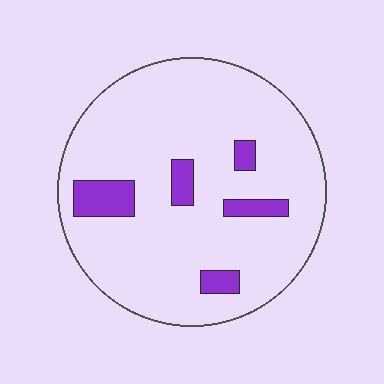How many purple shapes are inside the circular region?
5.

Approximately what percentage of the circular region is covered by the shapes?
Approximately 10%.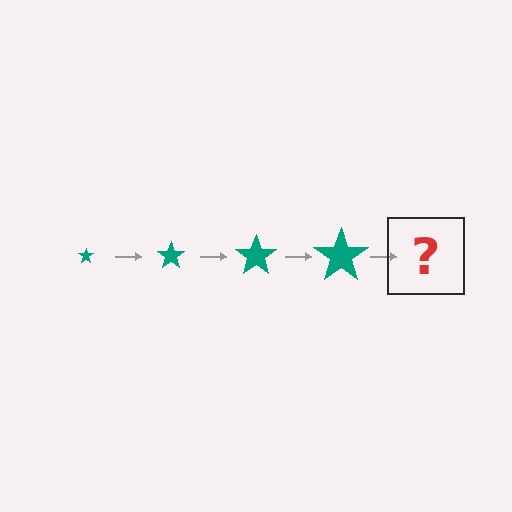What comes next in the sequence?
The next element should be a teal star, larger than the previous one.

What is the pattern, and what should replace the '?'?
The pattern is that the star gets progressively larger each step. The '?' should be a teal star, larger than the previous one.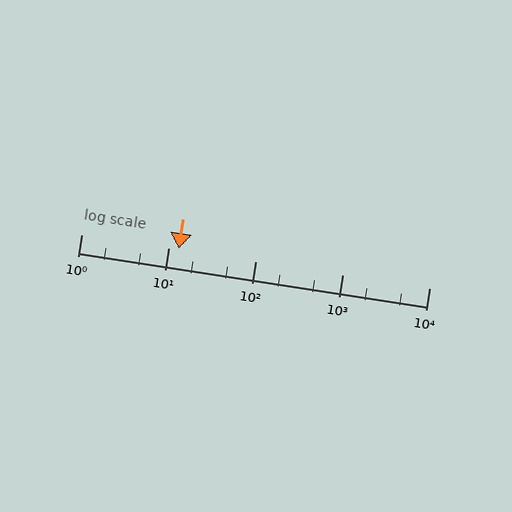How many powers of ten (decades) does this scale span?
The scale spans 4 decades, from 1 to 10000.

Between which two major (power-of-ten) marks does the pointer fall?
The pointer is between 10 and 100.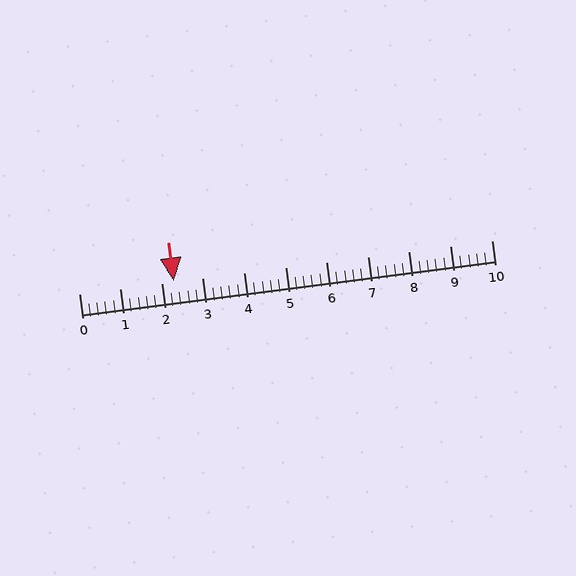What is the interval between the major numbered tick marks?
The major tick marks are spaced 1 units apart.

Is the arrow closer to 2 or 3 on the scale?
The arrow is closer to 2.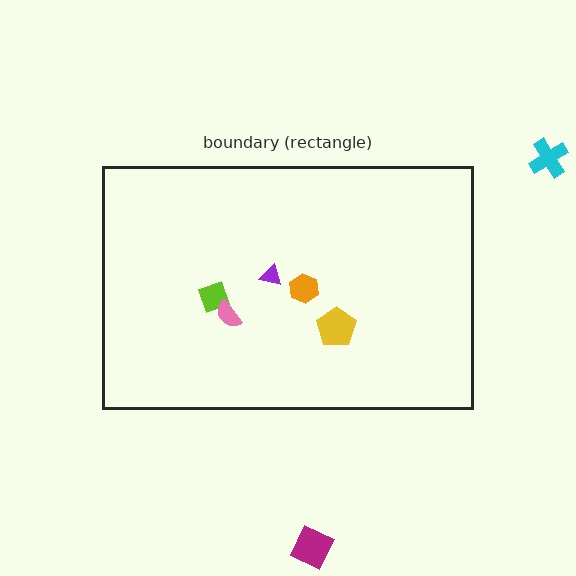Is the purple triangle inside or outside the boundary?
Inside.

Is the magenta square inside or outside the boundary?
Outside.